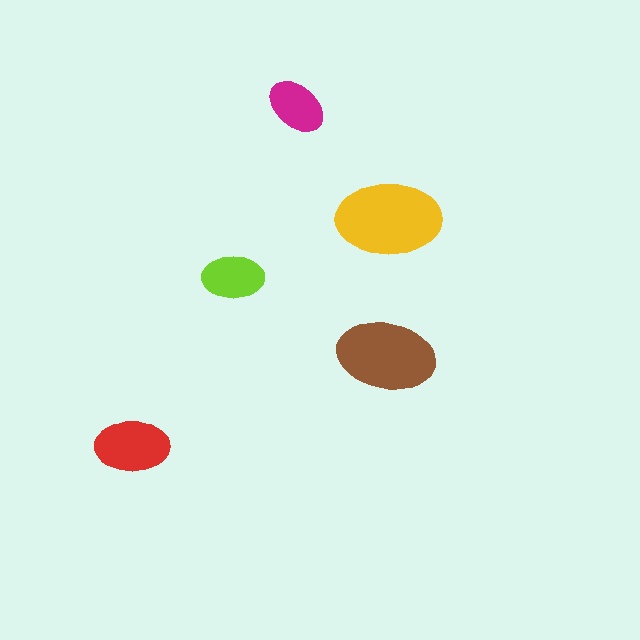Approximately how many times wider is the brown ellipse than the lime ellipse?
About 1.5 times wider.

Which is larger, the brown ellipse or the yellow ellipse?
The yellow one.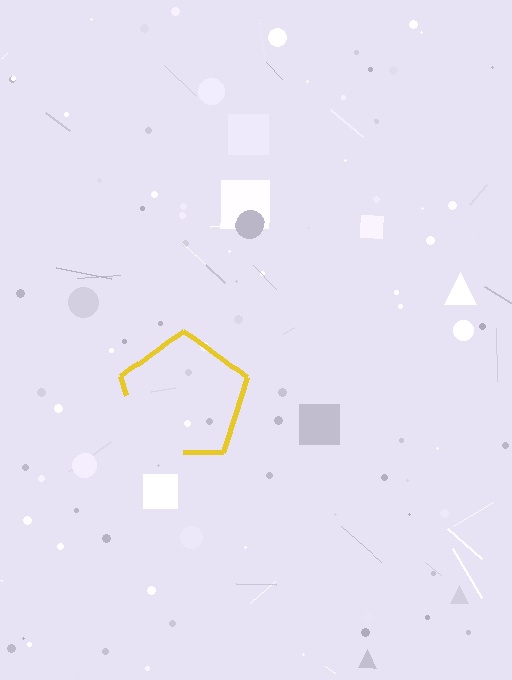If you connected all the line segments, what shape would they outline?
They would outline a pentagon.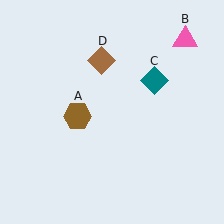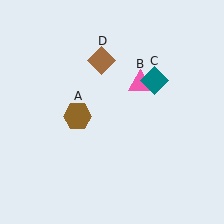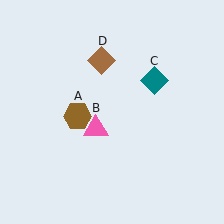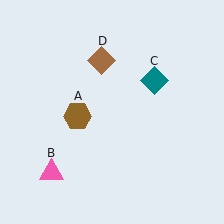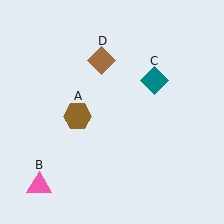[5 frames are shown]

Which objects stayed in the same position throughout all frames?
Brown hexagon (object A) and teal diamond (object C) and brown diamond (object D) remained stationary.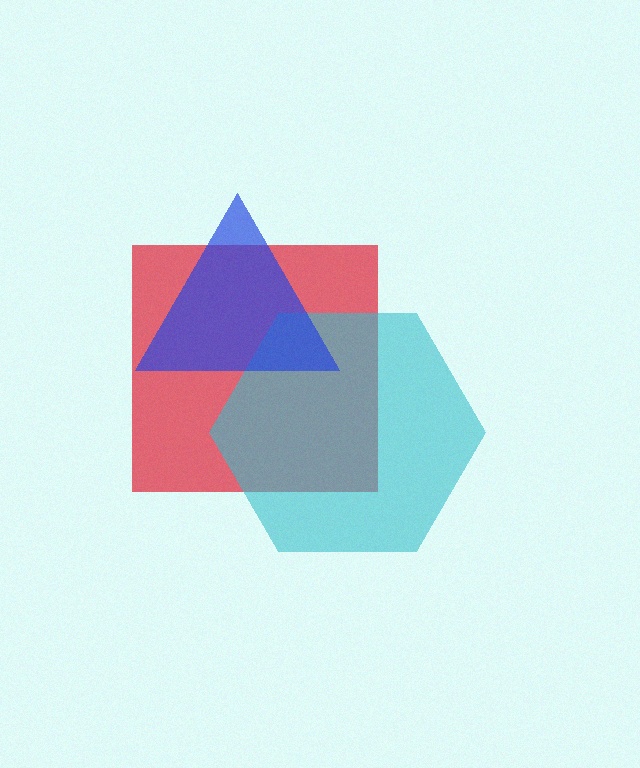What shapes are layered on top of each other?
The layered shapes are: a red square, a cyan hexagon, a blue triangle.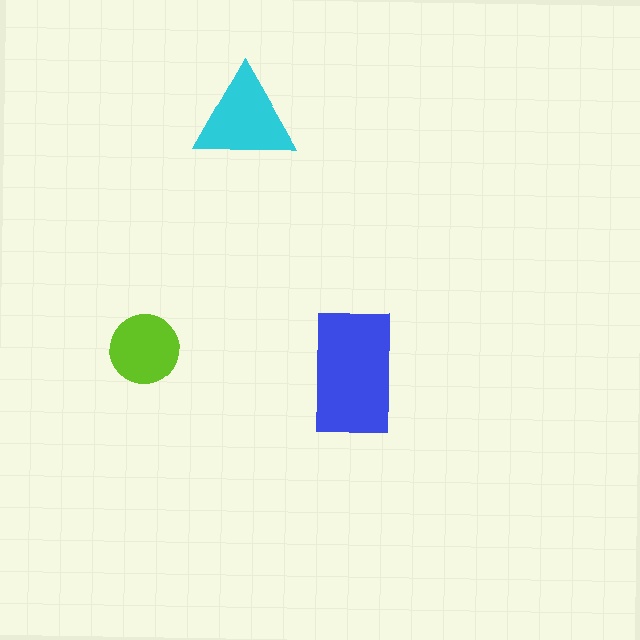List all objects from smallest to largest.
The lime circle, the cyan triangle, the blue rectangle.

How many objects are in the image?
There are 3 objects in the image.